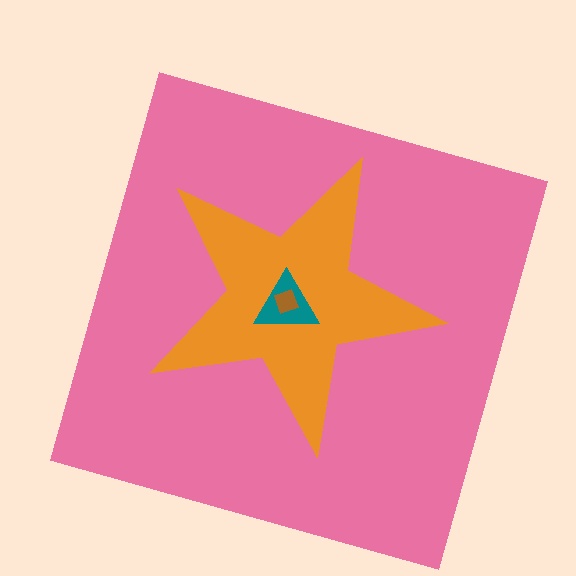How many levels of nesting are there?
4.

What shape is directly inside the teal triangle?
The brown diamond.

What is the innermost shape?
The brown diamond.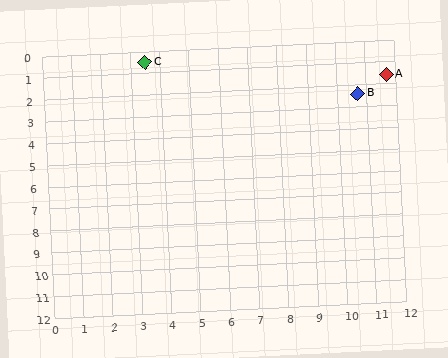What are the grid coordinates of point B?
Point B is at approximately (10.7, 2.4).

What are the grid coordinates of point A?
Point A is at approximately (11.7, 1.6).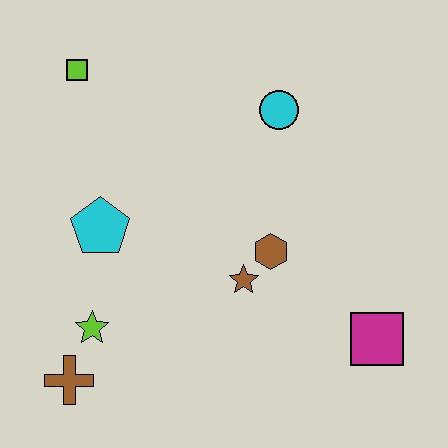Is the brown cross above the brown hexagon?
No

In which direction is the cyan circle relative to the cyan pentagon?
The cyan circle is to the right of the cyan pentagon.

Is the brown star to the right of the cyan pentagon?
Yes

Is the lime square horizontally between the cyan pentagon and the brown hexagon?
No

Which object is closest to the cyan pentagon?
The lime star is closest to the cyan pentagon.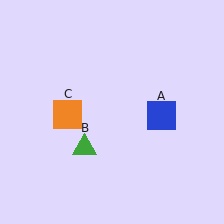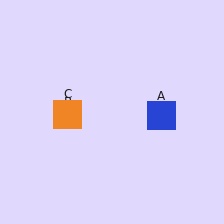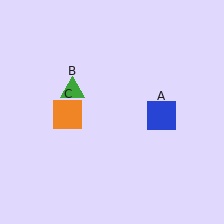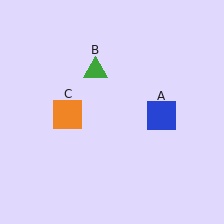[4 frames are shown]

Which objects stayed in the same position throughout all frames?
Blue square (object A) and orange square (object C) remained stationary.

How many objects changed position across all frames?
1 object changed position: green triangle (object B).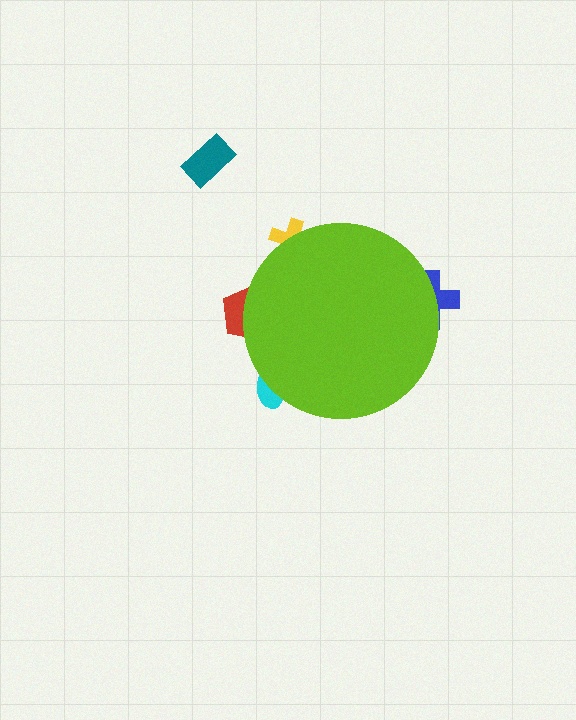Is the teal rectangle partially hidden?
No, the teal rectangle is fully visible.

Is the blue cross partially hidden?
Yes, the blue cross is partially hidden behind the lime circle.